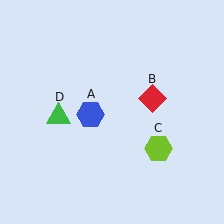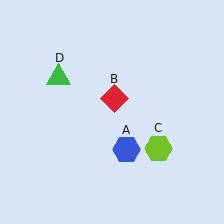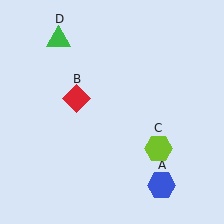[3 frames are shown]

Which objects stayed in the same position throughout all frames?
Lime hexagon (object C) remained stationary.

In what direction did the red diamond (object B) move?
The red diamond (object B) moved left.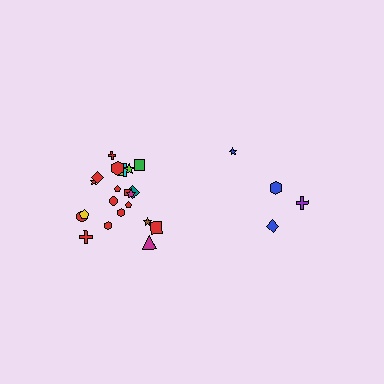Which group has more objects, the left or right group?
The left group.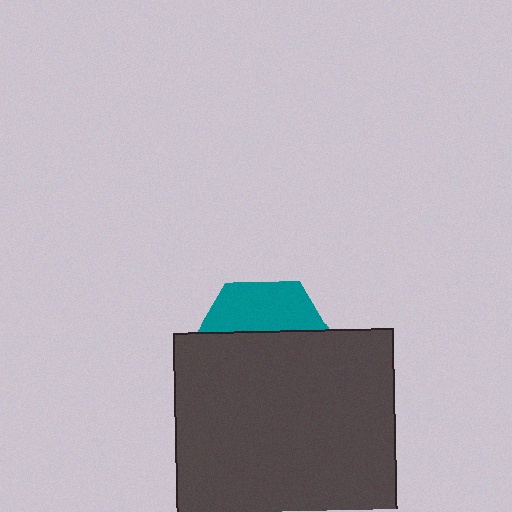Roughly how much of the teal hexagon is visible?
A small part of it is visible (roughly 36%).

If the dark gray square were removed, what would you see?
You would see the complete teal hexagon.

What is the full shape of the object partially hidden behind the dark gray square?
The partially hidden object is a teal hexagon.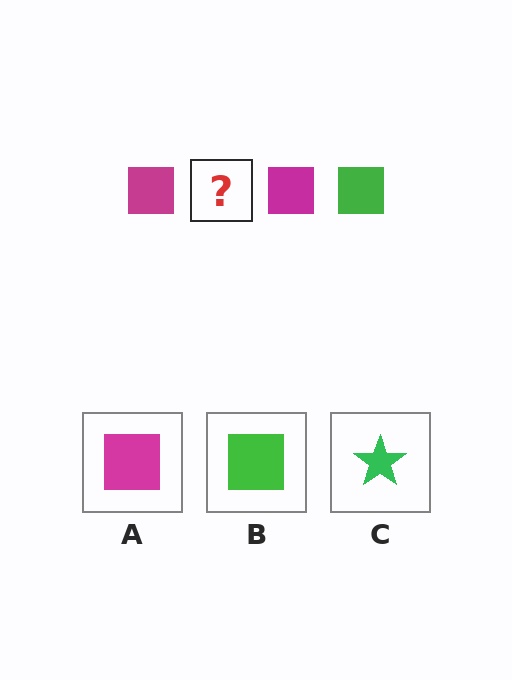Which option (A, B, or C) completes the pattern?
B.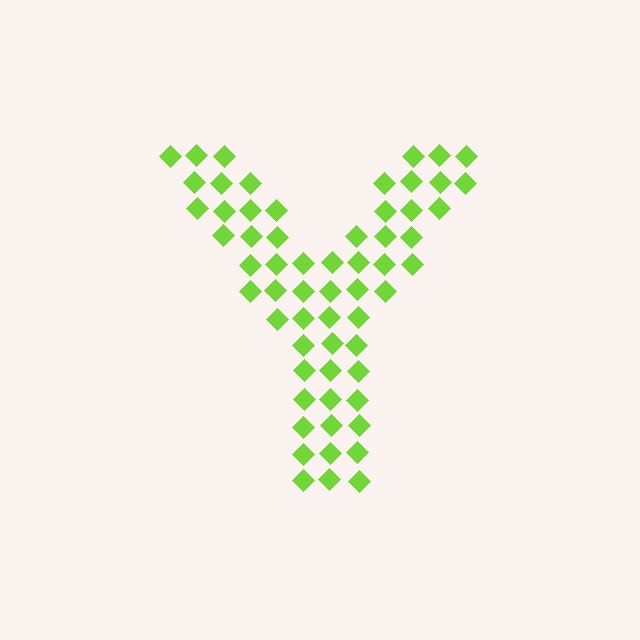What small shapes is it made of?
It is made of small diamonds.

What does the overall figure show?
The overall figure shows the letter Y.